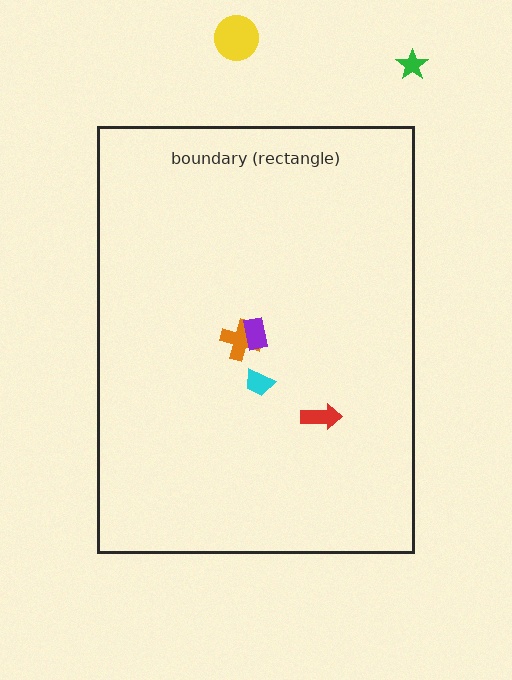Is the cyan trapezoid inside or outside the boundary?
Inside.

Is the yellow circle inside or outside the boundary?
Outside.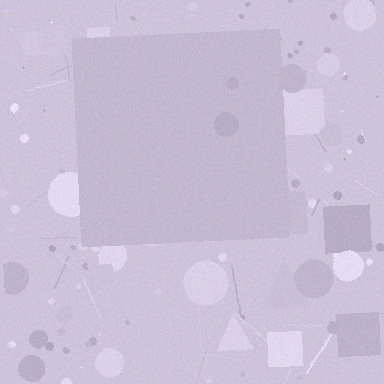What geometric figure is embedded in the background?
A square is embedded in the background.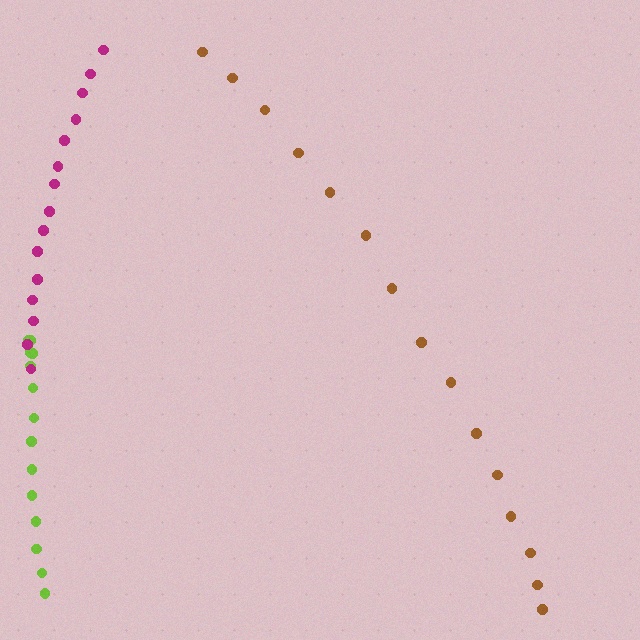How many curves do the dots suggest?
There are 3 distinct paths.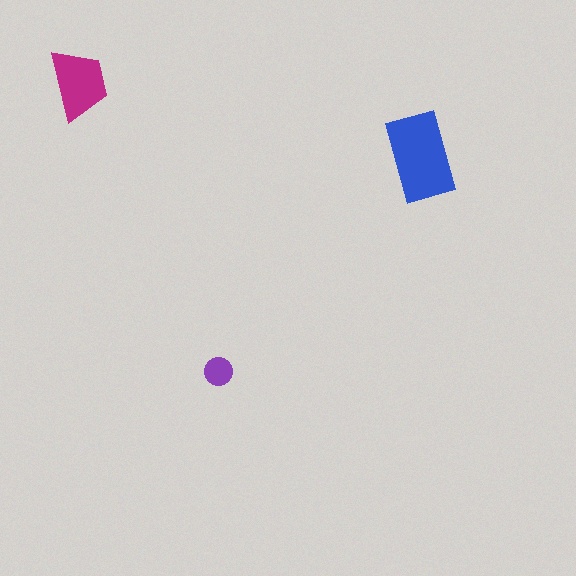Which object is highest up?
The magenta trapezoid is topmost.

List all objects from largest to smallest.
The blue rectangle, the magenta trapezoid, the purple circle.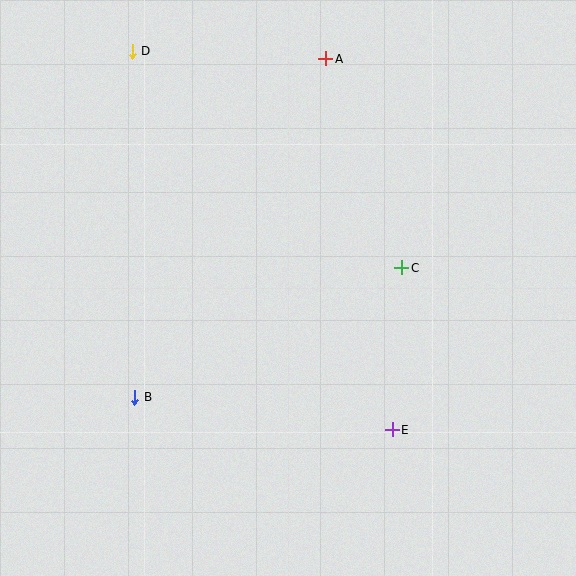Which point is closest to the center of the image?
Point C at (402, 268) is closest to the center.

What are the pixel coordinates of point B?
Point B is at (135, 397).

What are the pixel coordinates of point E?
Point E is at (392, 430).